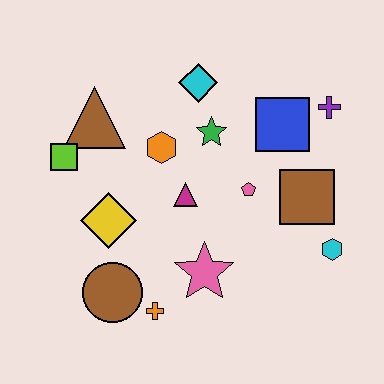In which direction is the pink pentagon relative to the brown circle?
The pink pentagon is to the right of the brown circle.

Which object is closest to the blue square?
The purple cross is closest to the blue square.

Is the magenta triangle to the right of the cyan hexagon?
No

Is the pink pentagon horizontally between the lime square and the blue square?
Yes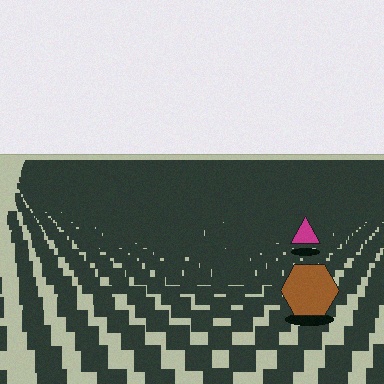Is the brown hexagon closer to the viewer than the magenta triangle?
Yes. The brown hexagon is closer — you can tell from the texture gradient: the ground texture is coarser near it.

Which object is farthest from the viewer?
The magenta triangle is farthest from the viewer. It appears smaller and the ground texture around it is denser.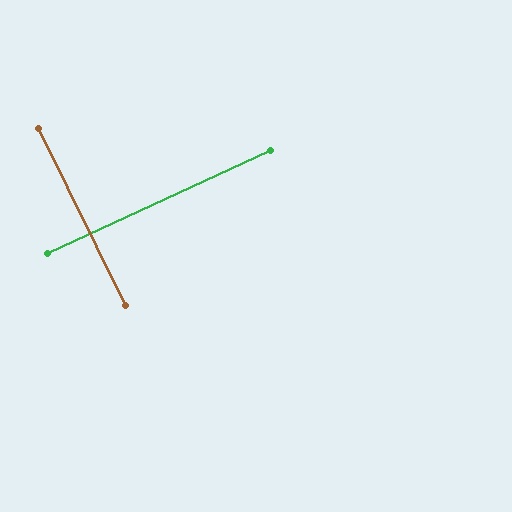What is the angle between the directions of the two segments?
Approximately 89 degrees.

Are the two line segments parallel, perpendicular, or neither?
Perpendicular — they meet at approximately 89°.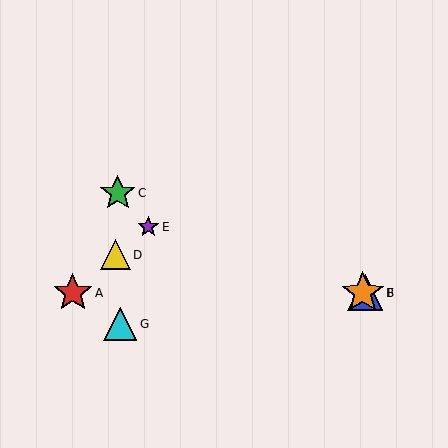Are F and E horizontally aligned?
No, F is at y≈293 and E is at y≈227.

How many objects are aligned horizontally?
3 objects (A, B, F) are aligned horizontally.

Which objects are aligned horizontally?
Objects A, B, F are aligned horizontally.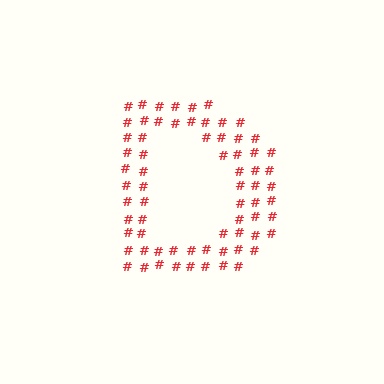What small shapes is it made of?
It is made of small hash symbols.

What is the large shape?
The large shape is the letter D.